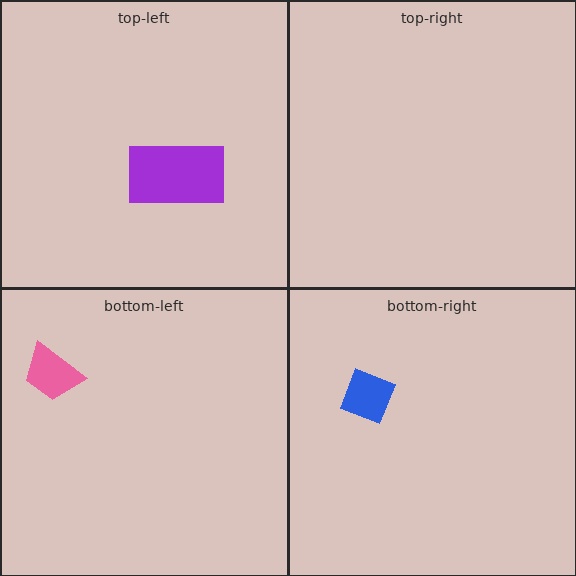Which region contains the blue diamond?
The bottom-right region.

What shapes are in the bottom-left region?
The pink trapezoid.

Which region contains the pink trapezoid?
The bottom-left region.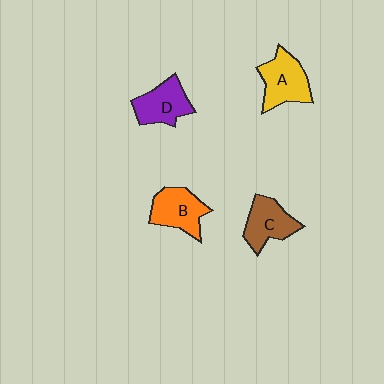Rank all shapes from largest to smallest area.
From largest to smallest: A (yellow), B (orange), C (brown), D (purple).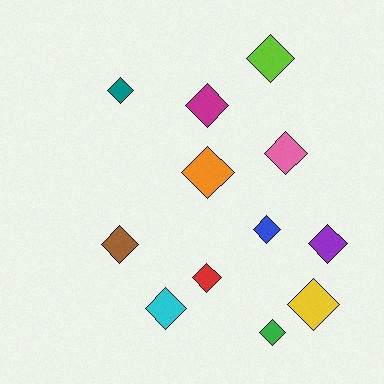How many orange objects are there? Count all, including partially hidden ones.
There is 1 orange object.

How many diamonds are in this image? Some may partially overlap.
There are 12 diamonds.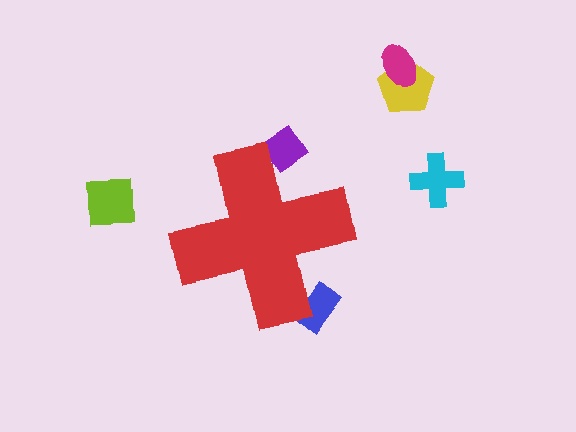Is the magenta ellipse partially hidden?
No, the magenta ellipse is fully visible.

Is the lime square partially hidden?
No, the lime square is fully visible.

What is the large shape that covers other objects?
A red cross.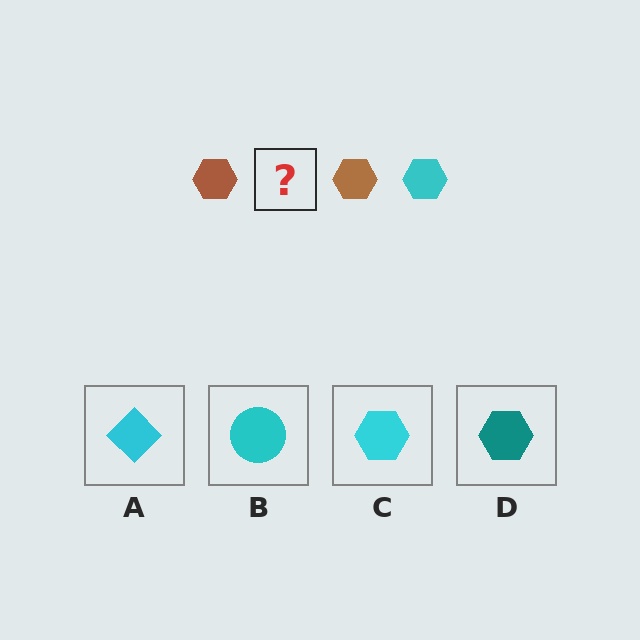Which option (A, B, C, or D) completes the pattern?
C.